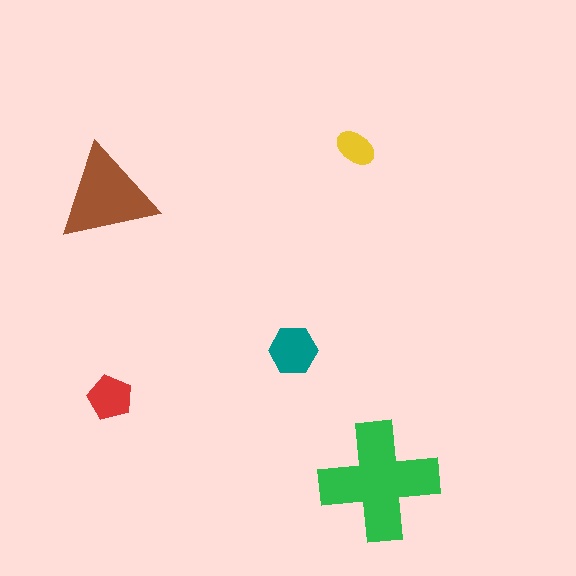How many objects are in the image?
There are 5 objects in the image.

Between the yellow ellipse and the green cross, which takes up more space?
The green cross.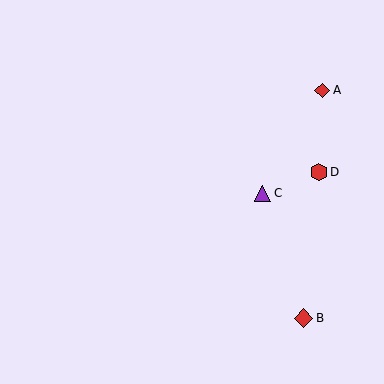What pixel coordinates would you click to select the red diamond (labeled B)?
Click at (303, 318) to select the red diamond B.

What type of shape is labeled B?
Shape B is a red diamond.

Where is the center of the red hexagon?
The center of the red hexagon is at (319, 172).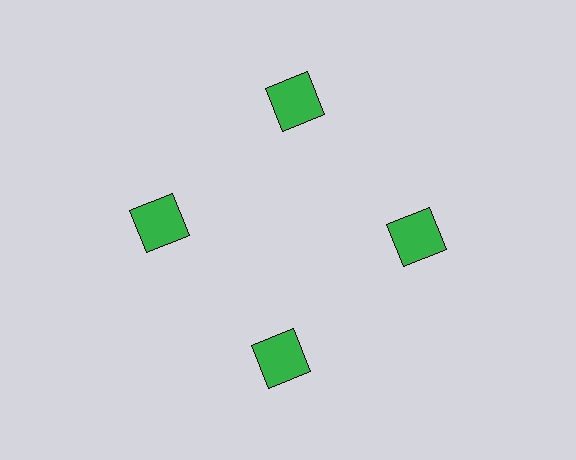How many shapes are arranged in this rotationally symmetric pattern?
There are 4 shapes, arranged in 4 groups of 1.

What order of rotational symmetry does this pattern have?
This pattern has 4-fold rotational symmetry.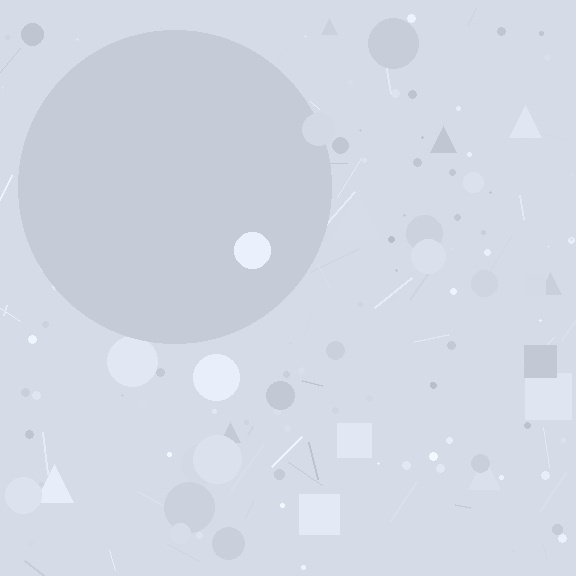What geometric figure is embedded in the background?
A circle is embedded in the background.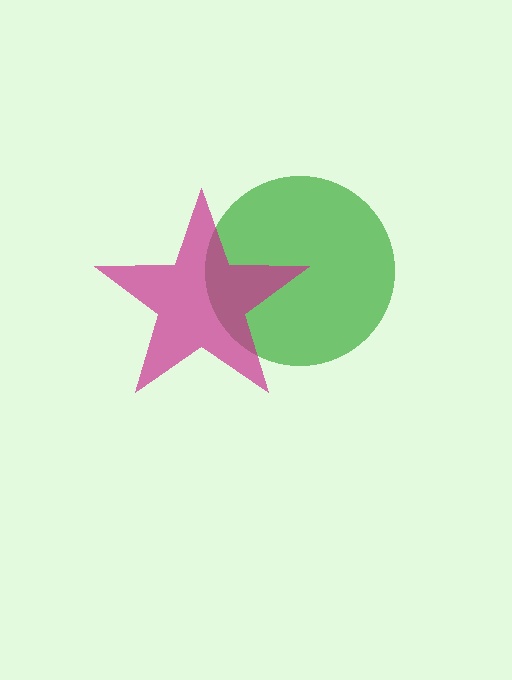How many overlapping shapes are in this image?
There are 2 overlapping shapes in the image.